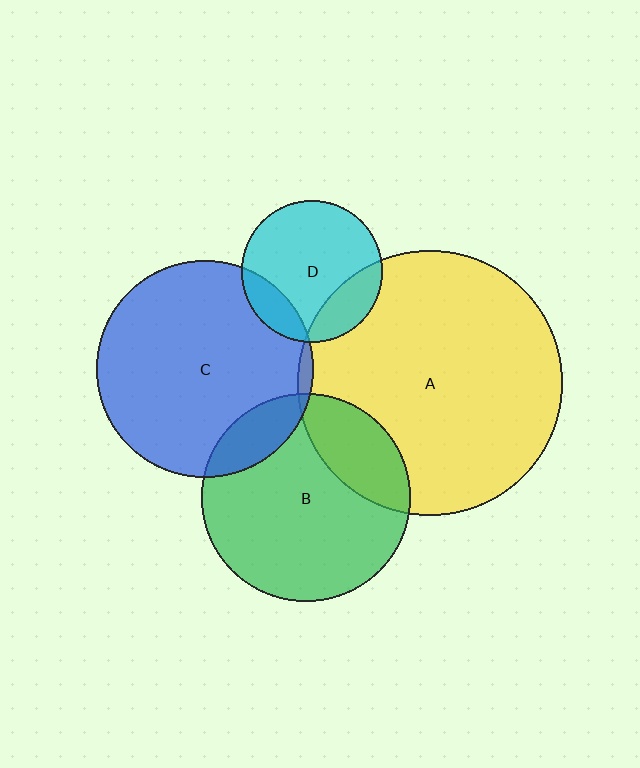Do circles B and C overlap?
Yes.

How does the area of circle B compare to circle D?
Approximately 2.2 times.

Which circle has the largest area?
Circle A (yellow).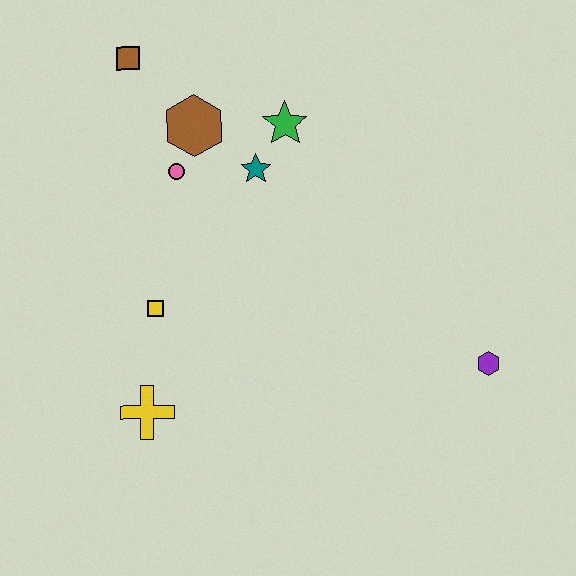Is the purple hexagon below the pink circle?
Yes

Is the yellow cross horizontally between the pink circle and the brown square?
Yes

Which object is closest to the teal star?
The green star is closest to the teal star.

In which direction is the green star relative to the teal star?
The green star is above the teal star.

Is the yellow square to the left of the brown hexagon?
Yes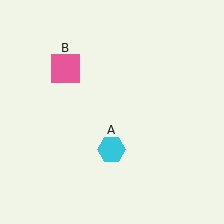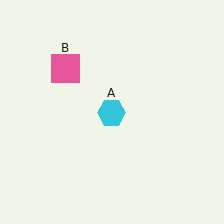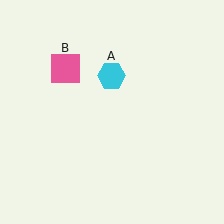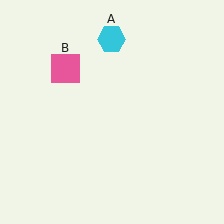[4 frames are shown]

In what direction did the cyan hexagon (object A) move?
The cyan hexagon (object A) moved up.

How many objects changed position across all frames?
1 object changed position: cyan hexagon (object A).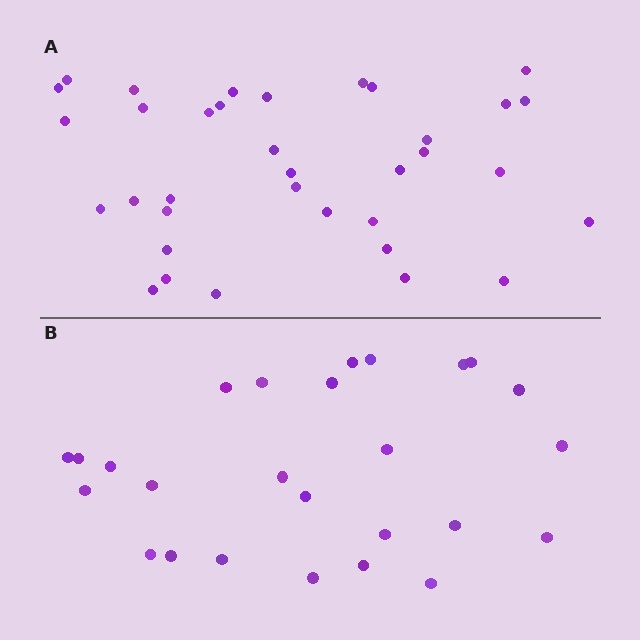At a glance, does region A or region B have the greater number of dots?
Region A (the top region) has more dots.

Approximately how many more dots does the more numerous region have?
Region A has roughly 8 or so more dots than region B.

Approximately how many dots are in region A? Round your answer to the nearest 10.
About 40 dots. (The exact count is 35, which rounds to 40.)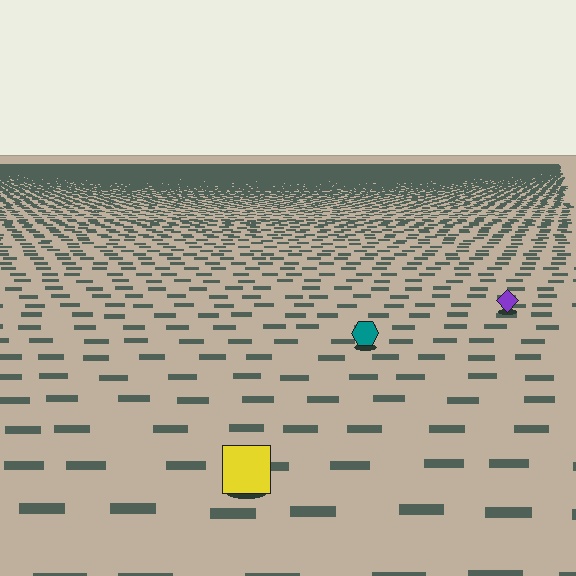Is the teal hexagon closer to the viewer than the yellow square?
No. The yellow square is closer — you can tell from the texture gradient: the ground texture is coarser near it.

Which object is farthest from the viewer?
The purple diamond is farthest from the viewer. It appears smaller and the ground texture around it is denser.